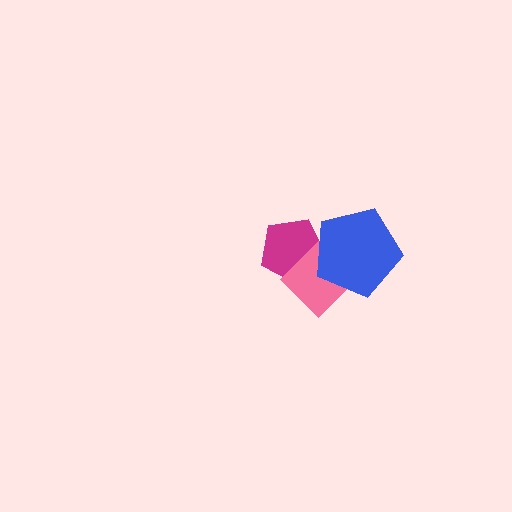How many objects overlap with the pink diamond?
2 objects overlap with the pink diamond.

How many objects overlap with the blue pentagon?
2 objects overlap with the blue pentagon.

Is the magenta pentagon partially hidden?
Yes, it is partially covered by another shape.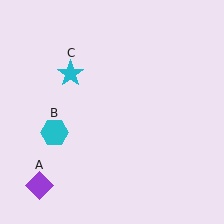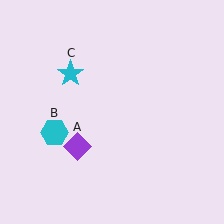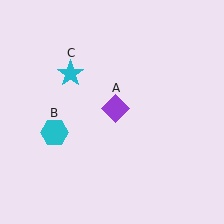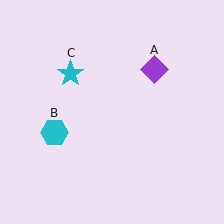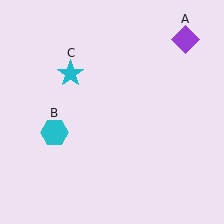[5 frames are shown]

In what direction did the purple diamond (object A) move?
The purple diamond (object A) moved up and to the right.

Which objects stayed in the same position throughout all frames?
Cyan hexagon (object B) and cyan star (object C) remained stationary.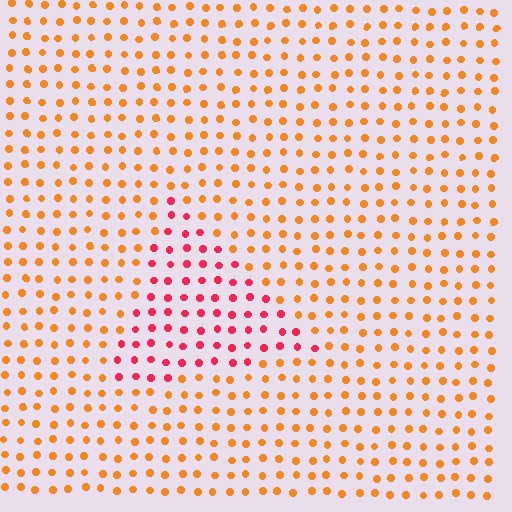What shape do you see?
I see a triangle.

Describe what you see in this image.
The image is filled with small orange elements in a uniform arrangement. A triangle-shaped region is visible where the elements are tinted to a slightly different hue, forming a subtle color boundary.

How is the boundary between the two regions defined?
The boundary is defined purely by a slight shift in hue (about 43 degrees). Spacing, size, and orientation are identical on both sides.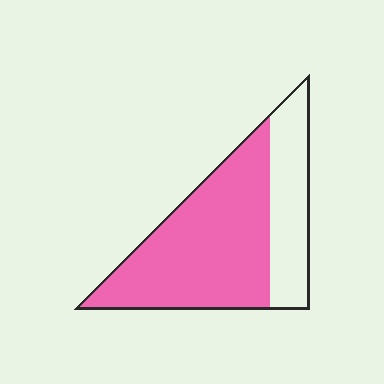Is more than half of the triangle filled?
Yes.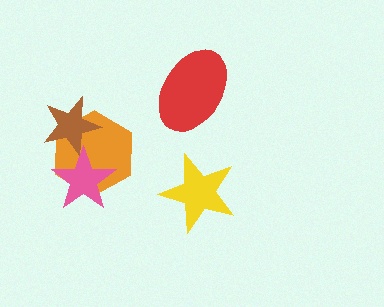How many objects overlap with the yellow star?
0 objects overlap with the yellow star.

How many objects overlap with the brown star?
2 objects overlap with the brown star.